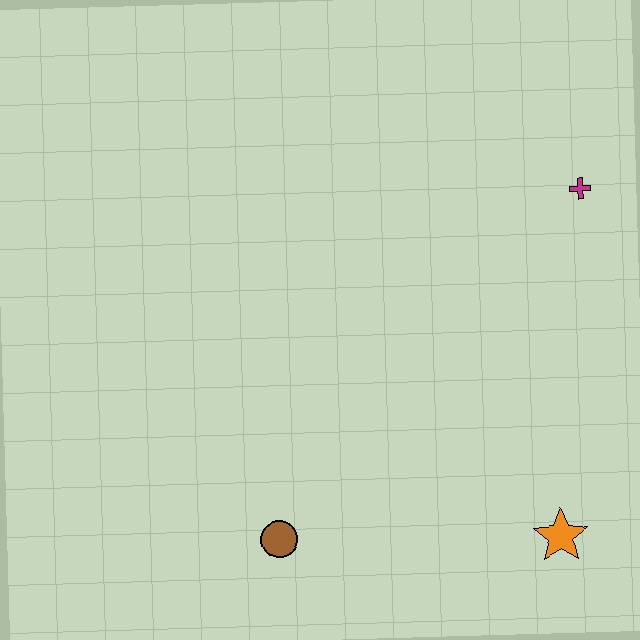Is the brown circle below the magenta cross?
Yes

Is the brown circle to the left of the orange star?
Yes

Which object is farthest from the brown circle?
The magenta cross is farthest from the brown circle.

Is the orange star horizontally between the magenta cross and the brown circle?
Yes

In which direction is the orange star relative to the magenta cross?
The orange star is below the magenta cross.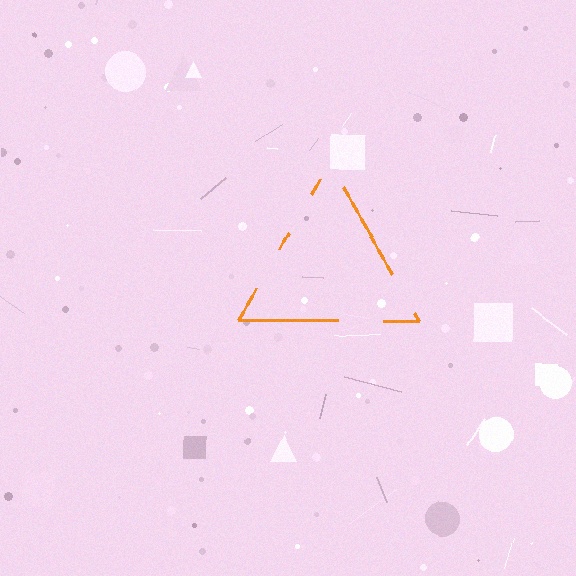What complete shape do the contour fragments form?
The contour fragments form a triangle.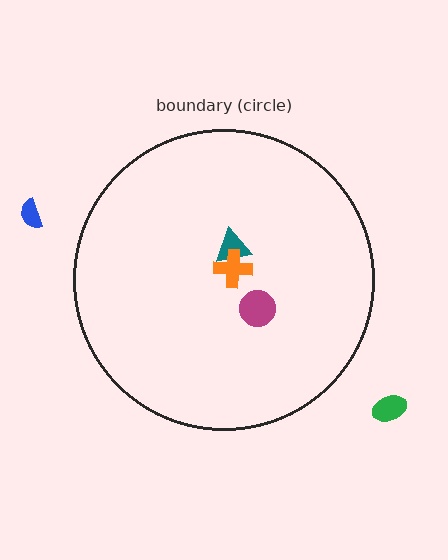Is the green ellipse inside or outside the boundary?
Outside.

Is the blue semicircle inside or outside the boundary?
Outside.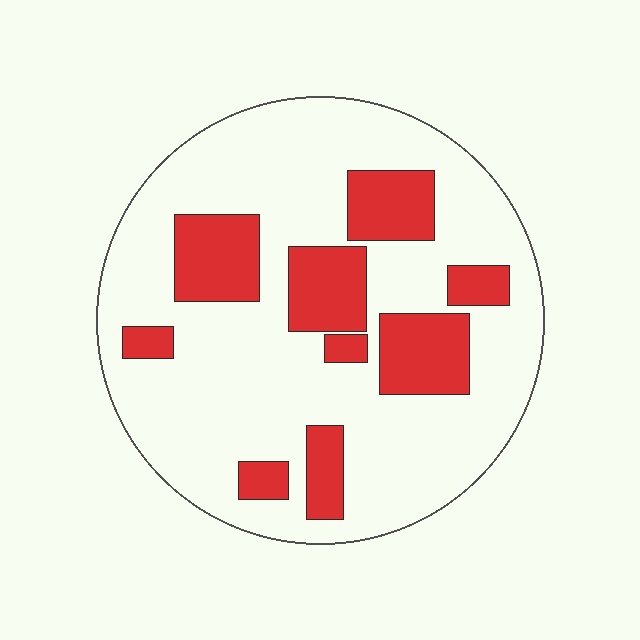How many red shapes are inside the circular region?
9.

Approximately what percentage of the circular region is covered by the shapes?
Approximately 25%.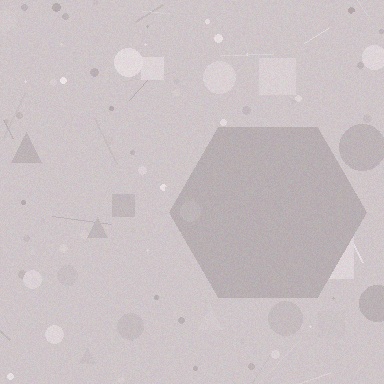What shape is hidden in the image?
A hexagon is hidden in the image.